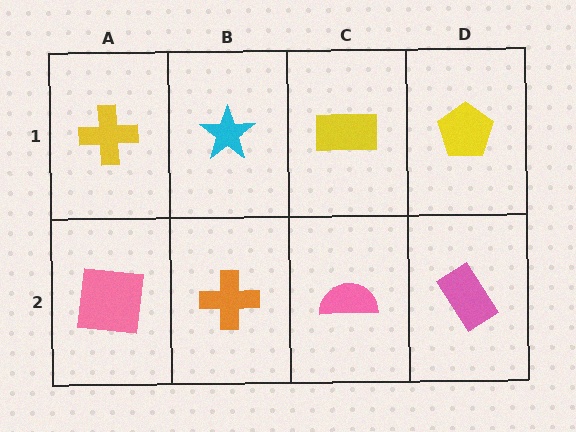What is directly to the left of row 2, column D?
A pink semicircle.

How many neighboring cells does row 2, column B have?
3.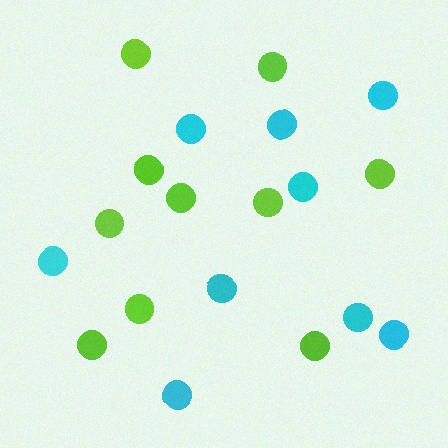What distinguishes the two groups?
There are 2 groups: one group of cyan circles (9) and one group of lime circles (10).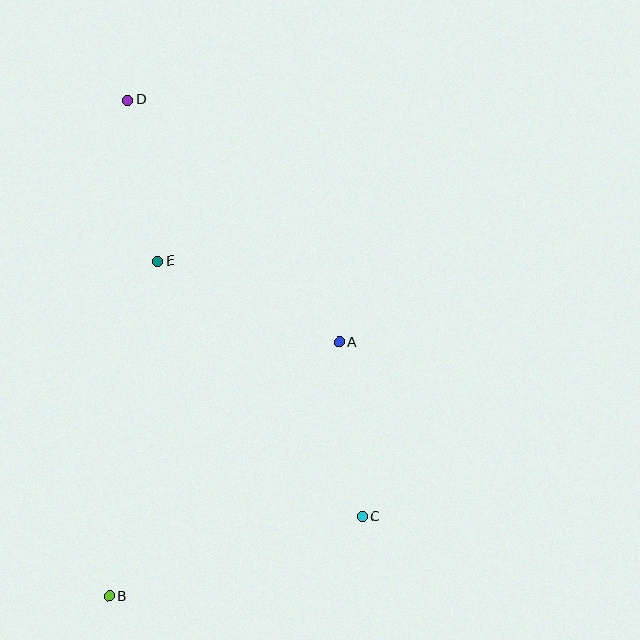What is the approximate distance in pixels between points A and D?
The distance between A and D is approximately 321 pixels.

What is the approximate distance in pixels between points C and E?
The distance between C and E is approximately 327 pixels.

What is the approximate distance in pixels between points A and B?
The distance between A and B is approximately 342 pixels.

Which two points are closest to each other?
Points D and E are closest to each other.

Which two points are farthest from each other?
Points B and D are farthest from each other.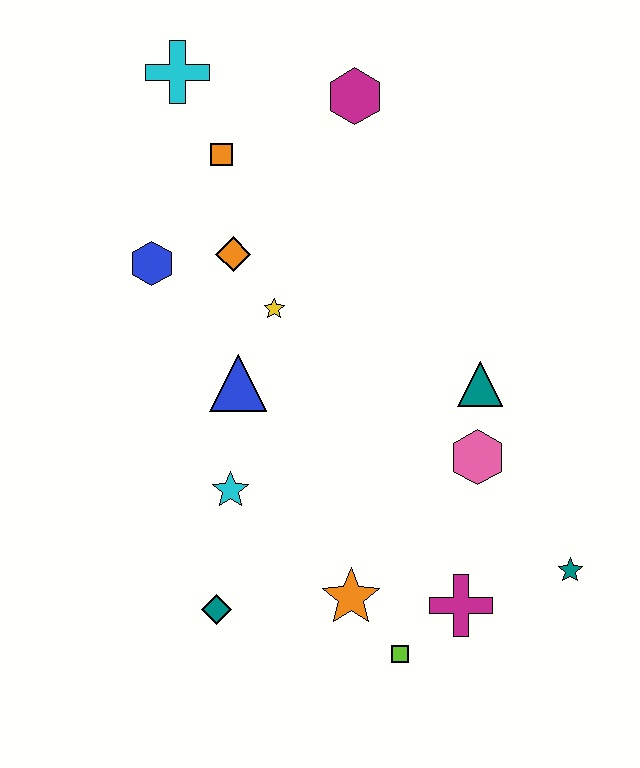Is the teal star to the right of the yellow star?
Yes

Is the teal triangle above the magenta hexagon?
No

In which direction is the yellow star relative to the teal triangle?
The yellow star is to the left of the teal triangle.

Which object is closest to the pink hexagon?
The teal triangle is closest to the pink hexagon.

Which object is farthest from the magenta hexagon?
The lime square is farthest from the magenta hexagon.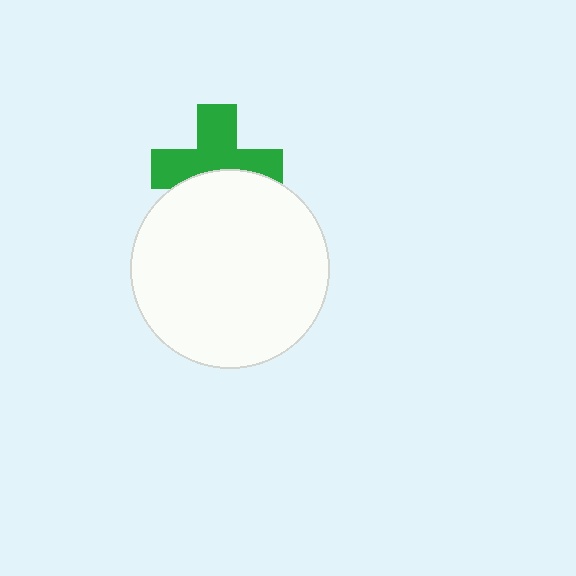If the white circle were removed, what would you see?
You would see the complete green cross.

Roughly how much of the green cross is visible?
About half of it is visible (roughly 61%).